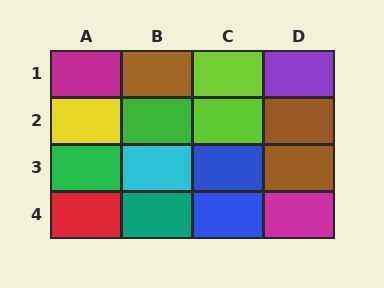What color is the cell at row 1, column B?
Brown.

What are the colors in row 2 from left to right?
Yellow, green, lime, brown.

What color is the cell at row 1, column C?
Lime.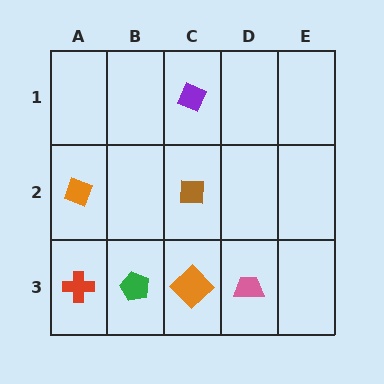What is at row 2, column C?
A brown square.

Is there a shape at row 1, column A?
No, that cell is empty.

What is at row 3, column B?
A green pentagon.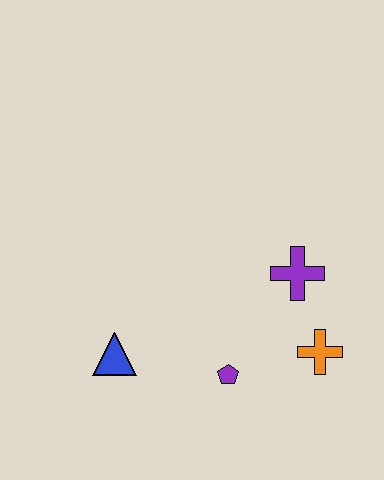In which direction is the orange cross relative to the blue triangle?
The orange cross is to the right of the blue triangle.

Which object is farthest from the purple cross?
The blue triangle is farthest from the purple cross.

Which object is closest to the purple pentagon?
The orange cross is closest to the purple pentagon.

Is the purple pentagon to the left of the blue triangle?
No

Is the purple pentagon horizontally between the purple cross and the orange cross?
No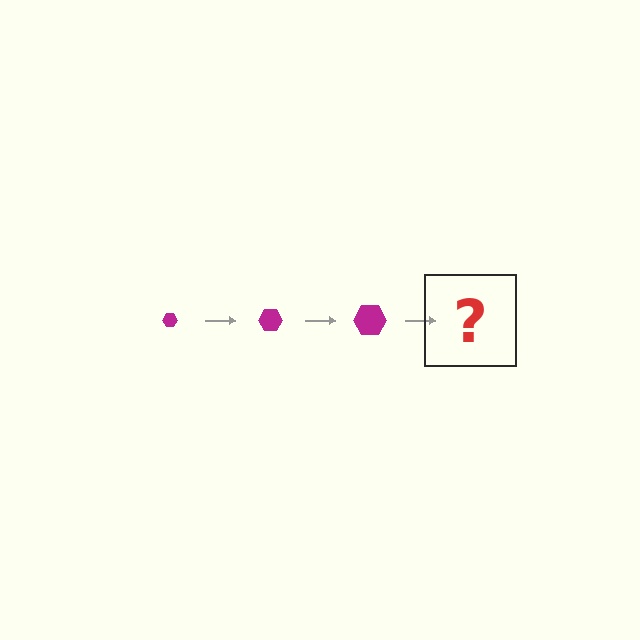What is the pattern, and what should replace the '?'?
The pattern is that the hexagon gets progressively larger each step. The '?' should be a magenta hexagon, larger than the previous one.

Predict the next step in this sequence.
The next step is a magenta hexagon, larger than the previous one.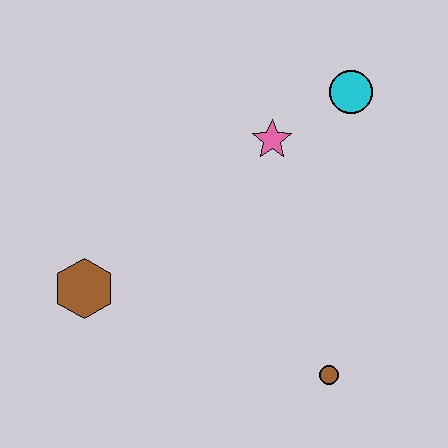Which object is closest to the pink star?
The cyan circle is closest to the pink star.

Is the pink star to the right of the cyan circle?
No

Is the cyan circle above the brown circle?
Yes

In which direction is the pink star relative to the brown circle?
The pink star is above the brown circle.